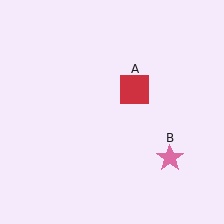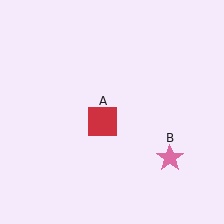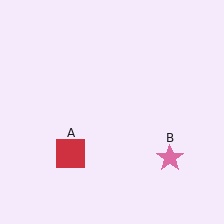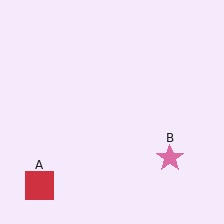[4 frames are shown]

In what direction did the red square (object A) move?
The red square (object A) moved down and to the left.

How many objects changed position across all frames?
1 object changed position: red square (object A).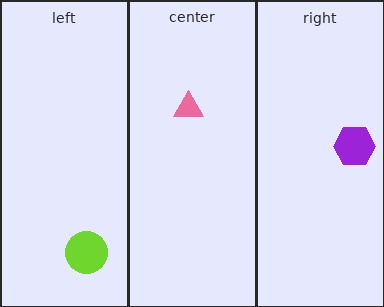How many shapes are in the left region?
1.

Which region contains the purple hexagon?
The right region.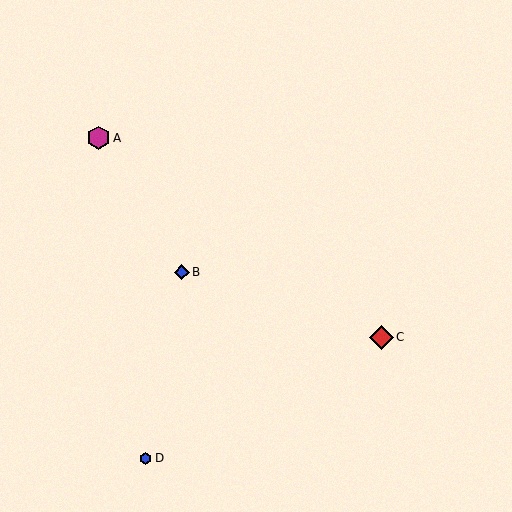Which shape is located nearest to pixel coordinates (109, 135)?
The magenta hexagon (labeled A) at (99, 138) is nearest to that location.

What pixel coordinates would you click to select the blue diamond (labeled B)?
Click at (182, 272) to select the blue diamond B.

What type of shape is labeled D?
Shape D is a blue hexagon.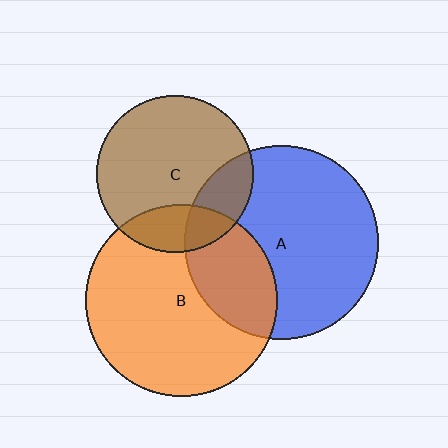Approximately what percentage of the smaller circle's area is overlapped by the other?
Approximately 20%.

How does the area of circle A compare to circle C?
Approximately 1.5 times.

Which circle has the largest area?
Circle A (blue).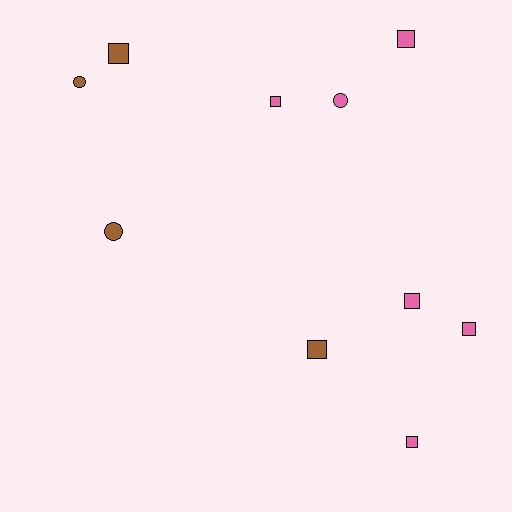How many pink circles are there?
There is 1 pink circle.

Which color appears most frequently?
Pink, with 6 objects.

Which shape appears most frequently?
Square, with 7 objects.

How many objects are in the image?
There are 10 objects.